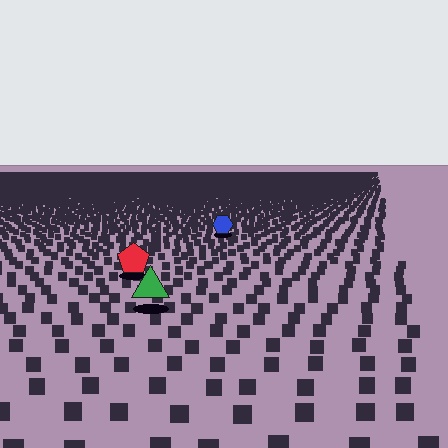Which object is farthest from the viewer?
The blue hexagon is farthest from the viewer. It appears smaller and the ground texture around it is denser.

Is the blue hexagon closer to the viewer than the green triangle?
No. The green triangle is closer — you can tell from the texture gradient: the ground texture is coarser near it.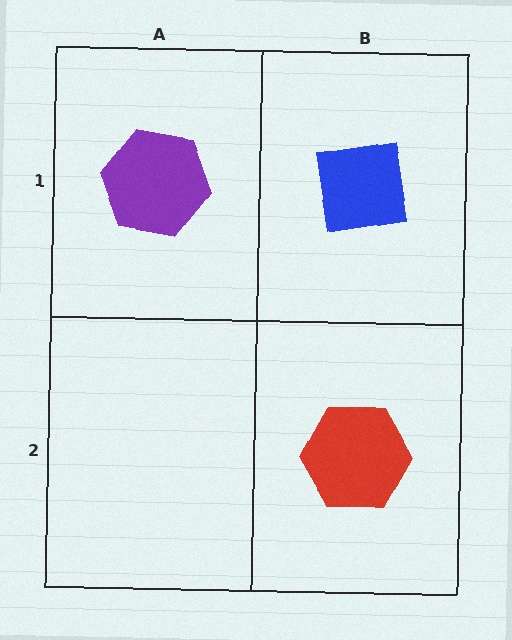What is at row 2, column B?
A red hexagon.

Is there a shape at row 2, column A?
No, that cell is empty.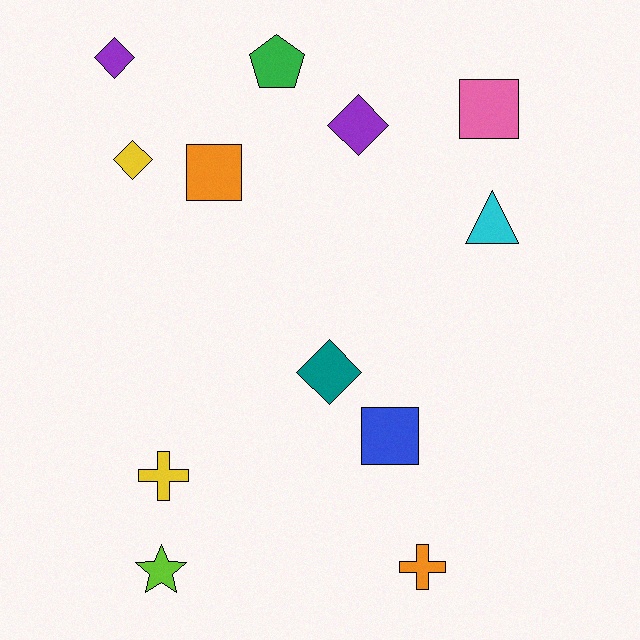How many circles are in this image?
There are no circles.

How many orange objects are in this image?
There are 2 orange objects.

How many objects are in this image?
There are 12 objects.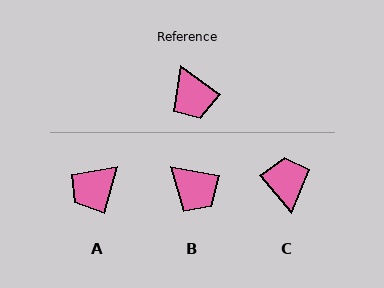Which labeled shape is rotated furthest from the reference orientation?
C, about 166 degrees away.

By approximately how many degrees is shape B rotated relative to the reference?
Approximately 25 degrees counter-clockwise.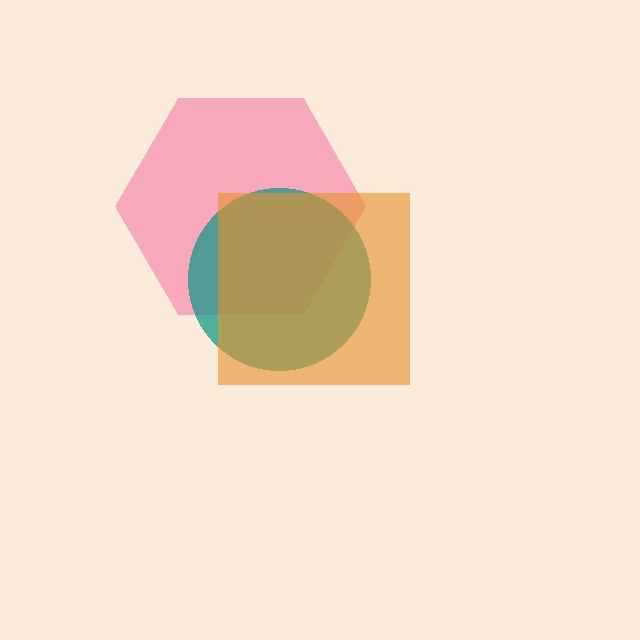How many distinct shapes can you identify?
There are 3 distinct shapes: a pink hexagon, a teal circle, an orange square.